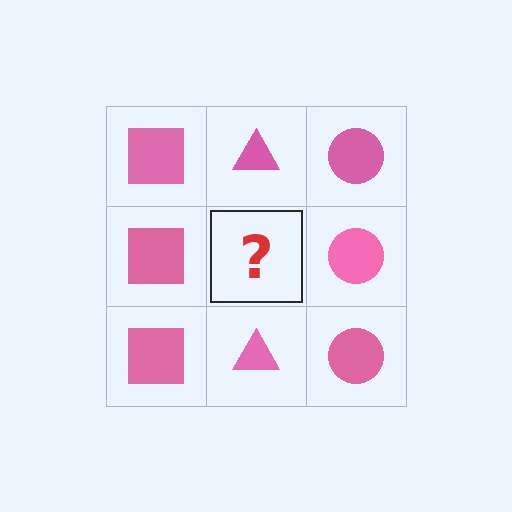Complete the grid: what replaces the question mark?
The question mark should be replaced with a pink triangle.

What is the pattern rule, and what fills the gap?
The rule is that each column has a consistent shape. The gap should be filled with a pink triangle.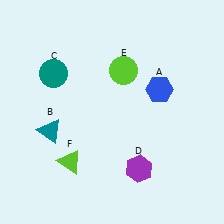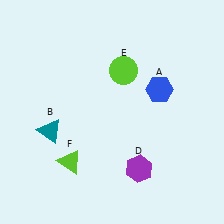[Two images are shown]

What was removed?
The teal circle (C) was removed in Image 2.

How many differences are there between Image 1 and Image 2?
There is 1 difference between the two images.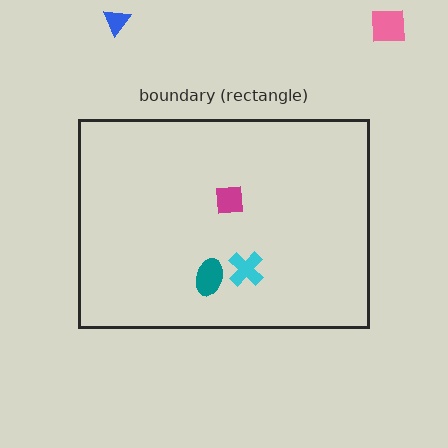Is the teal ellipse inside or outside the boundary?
Inside.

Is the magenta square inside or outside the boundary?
Inside.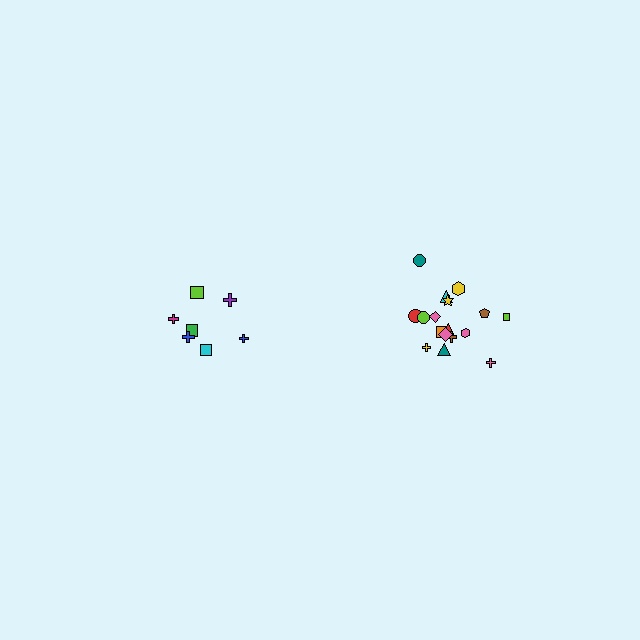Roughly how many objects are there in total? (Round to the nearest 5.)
Roughly 25 objects in total.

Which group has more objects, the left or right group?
The right group.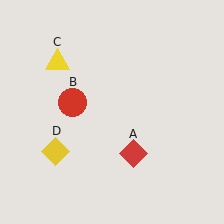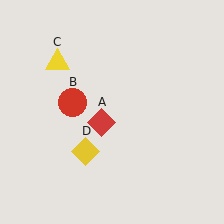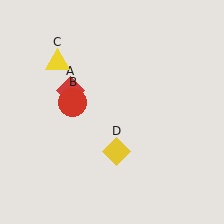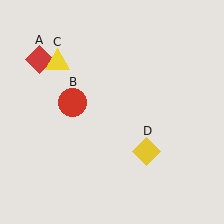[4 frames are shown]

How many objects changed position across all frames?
2 objects changed position: red diamond (object A), yellow diamond (object D).